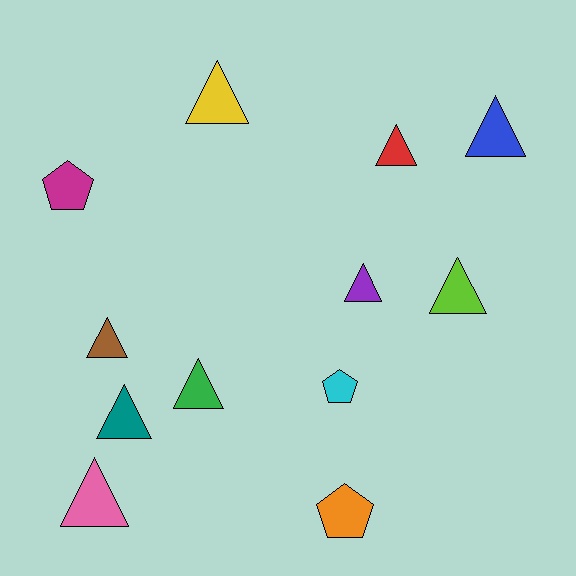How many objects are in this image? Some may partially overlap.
There are 12 objects.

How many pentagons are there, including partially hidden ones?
There are 3 pentagons.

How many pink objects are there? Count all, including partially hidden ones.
There is 1 pink object.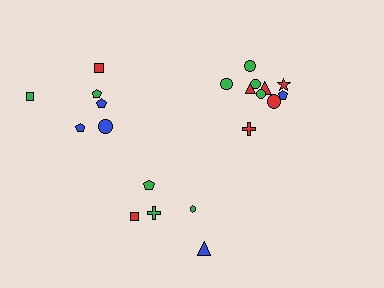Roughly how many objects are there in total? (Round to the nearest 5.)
Roughly 20 objects in total.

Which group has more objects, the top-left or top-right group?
The top-right group.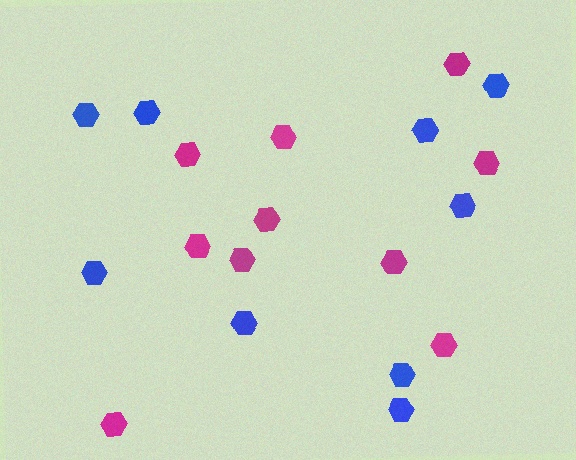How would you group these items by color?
There are 2 groups: one group of magenta hexagons (10) and one group of blue hexagons (9).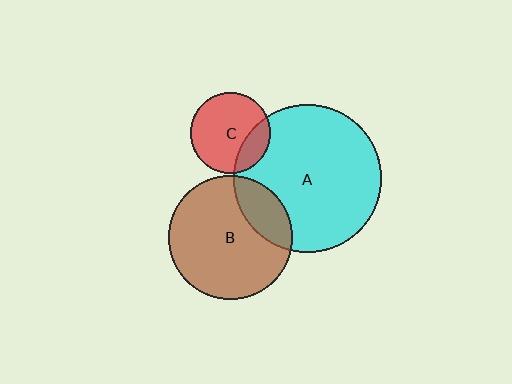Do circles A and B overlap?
Yes.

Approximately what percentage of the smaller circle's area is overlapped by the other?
Approximately 20%.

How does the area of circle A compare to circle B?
Approximately 1.4 times.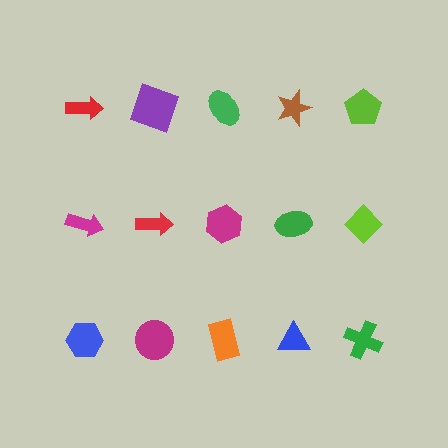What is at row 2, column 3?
A magenta hexagon.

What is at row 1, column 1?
A red arrow.